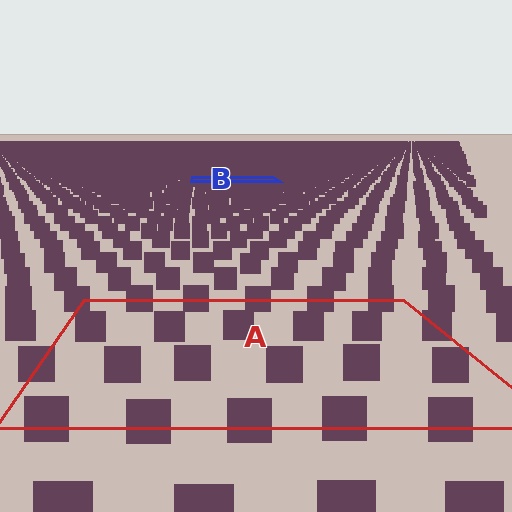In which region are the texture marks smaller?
The texture marks are smaller in region B, because it is farther away.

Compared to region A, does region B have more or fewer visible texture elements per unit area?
Region B has more texture elements per unit area — they are packed more densely because it is farther away.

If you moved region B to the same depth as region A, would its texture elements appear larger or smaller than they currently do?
They would appear larger. At a closer depth, the same texture elements are projected at a bigger on-screen size.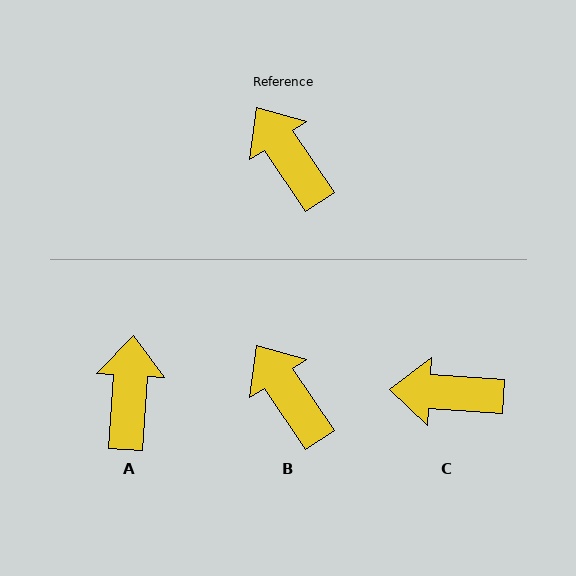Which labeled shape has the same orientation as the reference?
B.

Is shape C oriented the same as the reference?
No, it is off by about 53 degrees.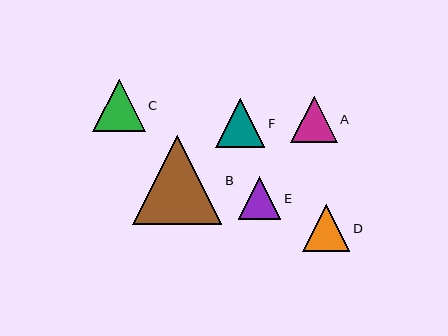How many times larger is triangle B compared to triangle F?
Triangle B is approximately 1.8 times the size of triangle F.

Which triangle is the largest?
Triangle B is the largest with a size of approximately 89 pixels.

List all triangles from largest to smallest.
From largest to smallest: B, C, F, D, A, E.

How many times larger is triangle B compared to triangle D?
Triangle B is approximately 1.9 times the size of triangle D.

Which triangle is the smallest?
Triangle E is the smallest with a size of approximately 43 pixels.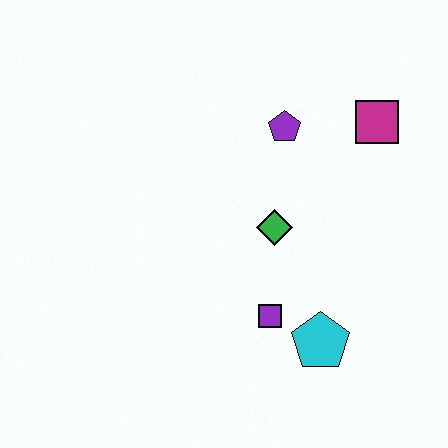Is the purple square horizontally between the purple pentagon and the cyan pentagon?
No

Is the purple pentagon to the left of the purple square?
No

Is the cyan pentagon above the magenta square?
No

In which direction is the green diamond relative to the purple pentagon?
The green diamond is below the purple pentagon.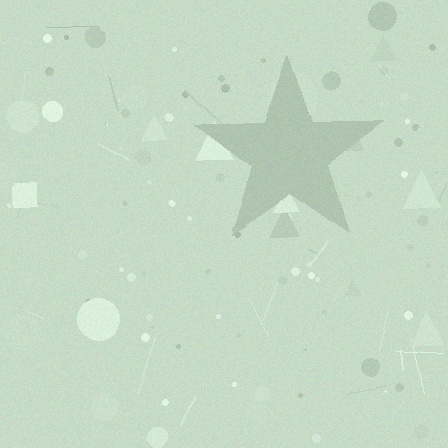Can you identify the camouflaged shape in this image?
The camouflaged shape is a star.